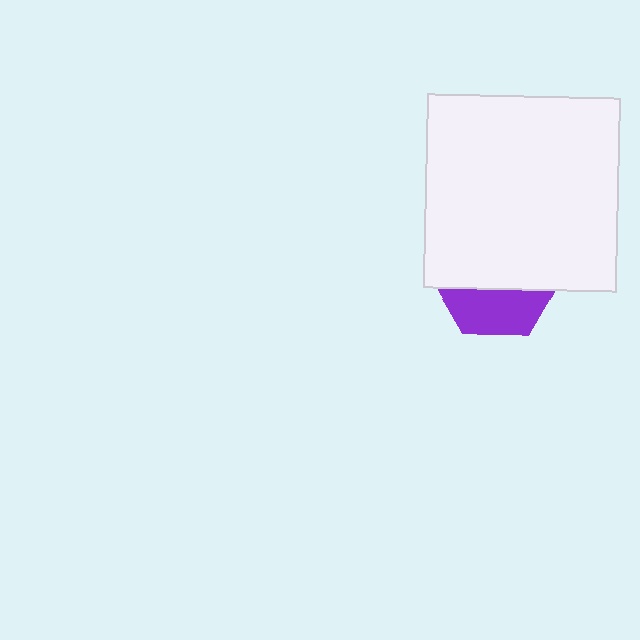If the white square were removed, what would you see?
You would see the complete purple hexagon.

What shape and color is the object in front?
The object in front is a white square.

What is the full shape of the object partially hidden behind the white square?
The partially hidden object is a purple hexagon.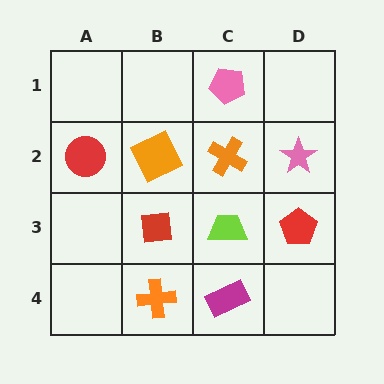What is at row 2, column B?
An orange square.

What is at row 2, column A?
A red circle.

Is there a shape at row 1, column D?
No, that cell is empty.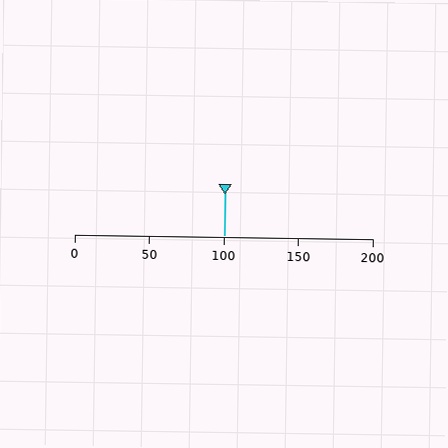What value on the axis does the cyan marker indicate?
The marker indicates approximately 100.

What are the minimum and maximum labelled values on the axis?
The axis runs from 0 to 200.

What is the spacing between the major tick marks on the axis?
The major ticks are spaced 50 apart.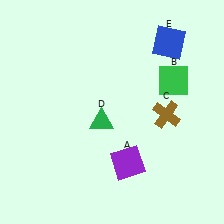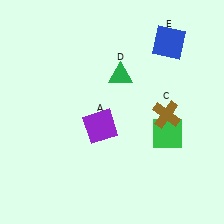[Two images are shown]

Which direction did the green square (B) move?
The green square (B) moved down.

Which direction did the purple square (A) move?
The purple square (A) moved up.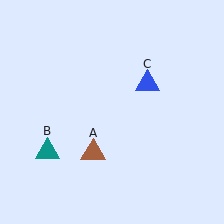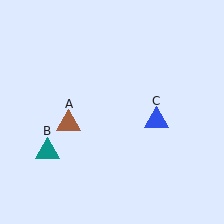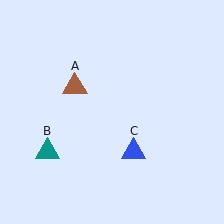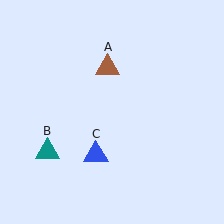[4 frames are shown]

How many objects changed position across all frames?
2 objects changed position: brown triangle (object A), blue triangle (object C).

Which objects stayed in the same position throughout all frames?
Teal triangle (object B) remained stationary.